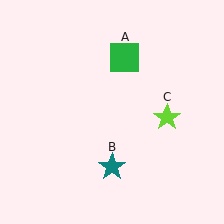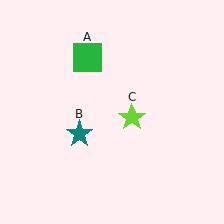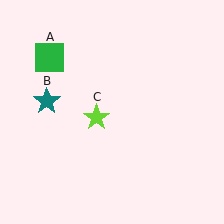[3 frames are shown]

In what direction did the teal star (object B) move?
The teal star (object B) moved up and to the left.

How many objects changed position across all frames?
3 objects changed position: green square (object A), teal star (object B), lime star (object C).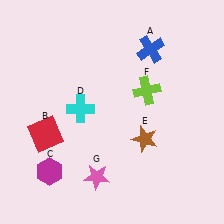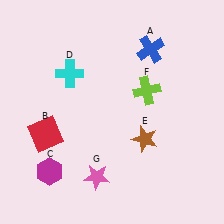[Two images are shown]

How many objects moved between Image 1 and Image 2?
1 object moved between the two images.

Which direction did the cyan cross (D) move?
The cyan cross (D) moved up.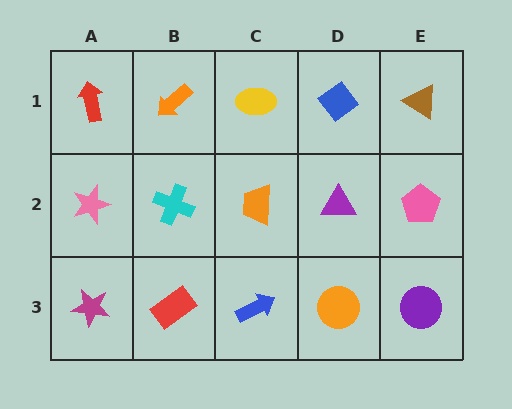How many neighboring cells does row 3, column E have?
2.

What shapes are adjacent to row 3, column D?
A purple triangle (row 2, column D), a blue arrow (row 3, column C), a purple circle (row 3, column E).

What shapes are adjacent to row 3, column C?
An orange trapezoid (row 2, column C), a red rectangle (row 3, column B), an orange circle (row 3, column D).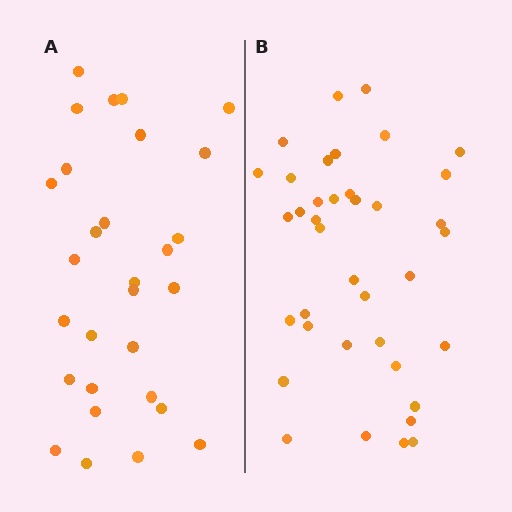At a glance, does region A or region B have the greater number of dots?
Region B (the right region) has more dots.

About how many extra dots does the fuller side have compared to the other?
Region B has roughly 8 or so more dots than region A.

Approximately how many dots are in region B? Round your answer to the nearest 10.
About 40 dots. (The exact count is 38, which rounds to 40.)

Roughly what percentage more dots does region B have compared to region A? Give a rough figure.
About 30% more.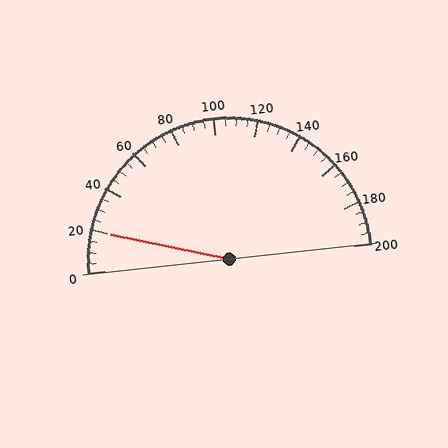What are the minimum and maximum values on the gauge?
The gauge ranges from 0 to 200.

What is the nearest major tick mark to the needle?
The nearest major tick mark is 20.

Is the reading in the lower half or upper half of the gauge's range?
The reading is in the lower half of the range (0 to 200).